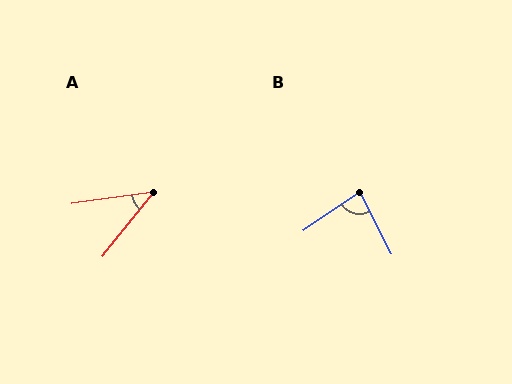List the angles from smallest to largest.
A (43°), B (83°).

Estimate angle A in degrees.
Approximately 43 degrees.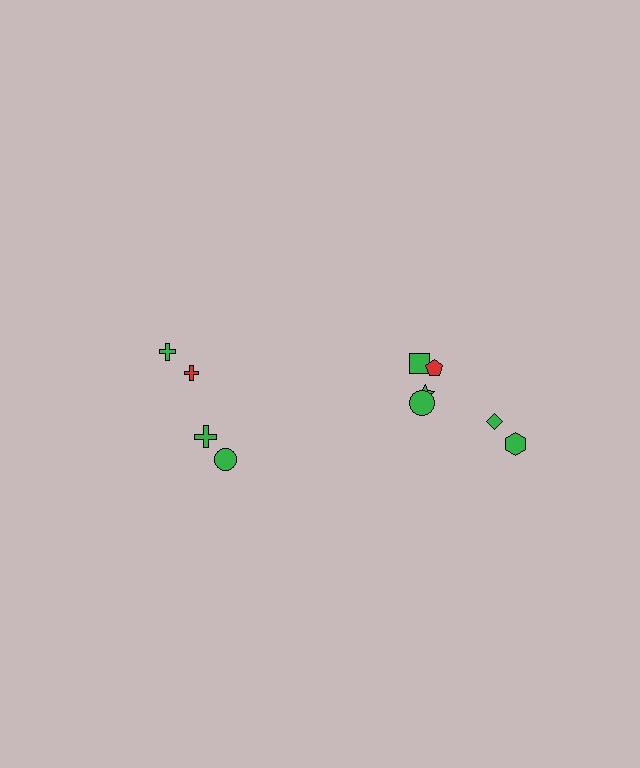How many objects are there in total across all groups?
There are 10 objects.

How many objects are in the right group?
There are 6 objects.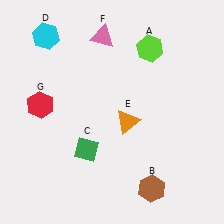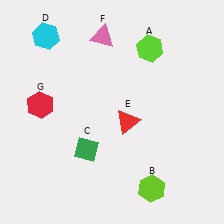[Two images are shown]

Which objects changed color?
B changed from brown to lime. E changed from orange to red.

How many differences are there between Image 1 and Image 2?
There are 2 differences between the two images.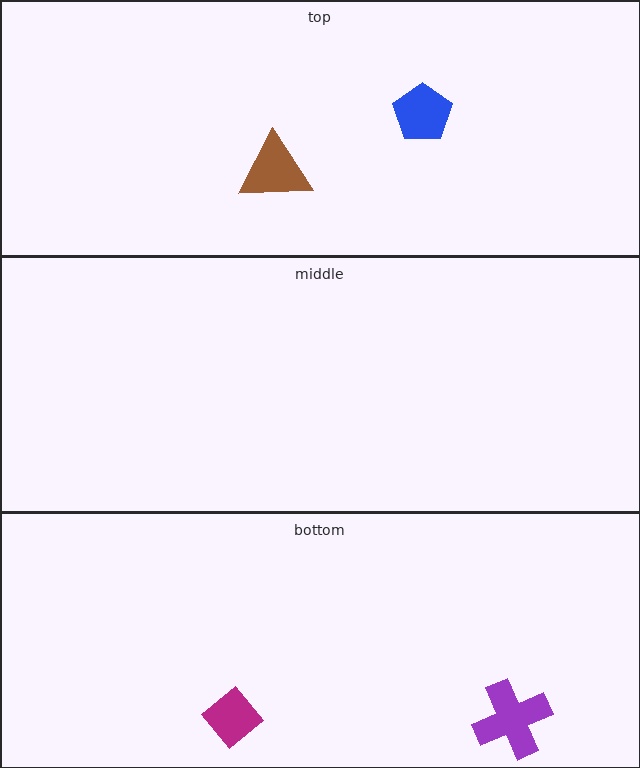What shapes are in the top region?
The blue pentagon, the brown triangle.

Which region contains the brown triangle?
The top region.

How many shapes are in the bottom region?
2.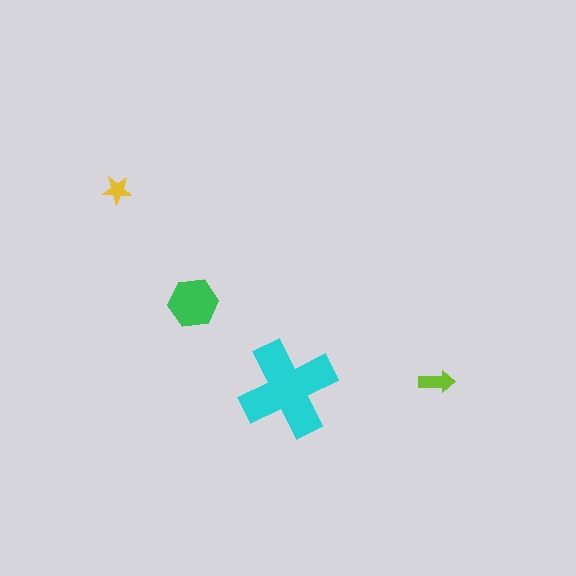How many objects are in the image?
There are 4 objects in the image.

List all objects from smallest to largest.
The yellow star, the lime arrow, the green hexagon, the cyan cross.